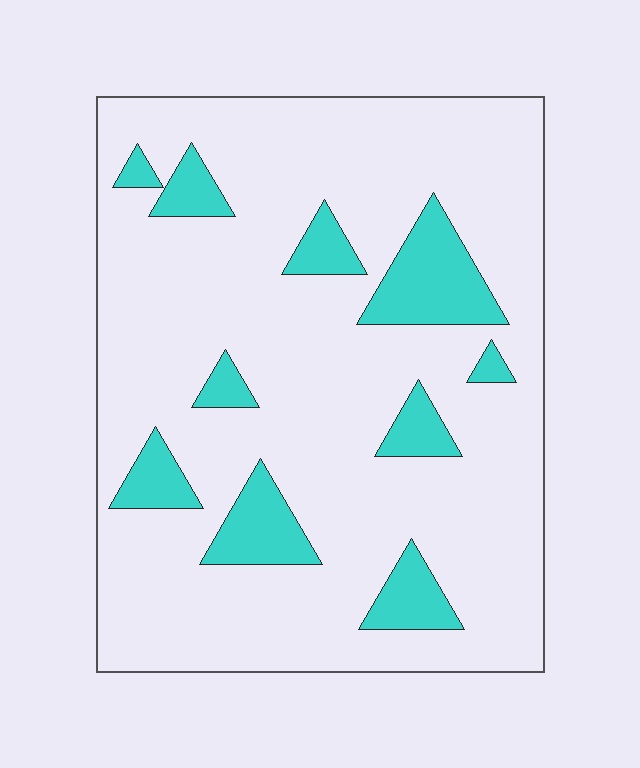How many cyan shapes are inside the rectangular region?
10.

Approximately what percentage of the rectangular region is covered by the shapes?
Approximately 15%.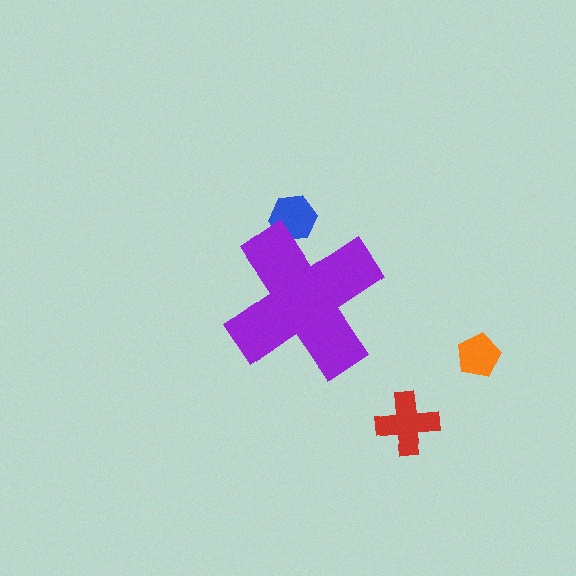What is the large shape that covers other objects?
A purple cross.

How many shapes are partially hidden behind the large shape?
1 shape is partially hidden.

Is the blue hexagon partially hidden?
Yes, the blue hexagon is partially hidden behind the purple cross.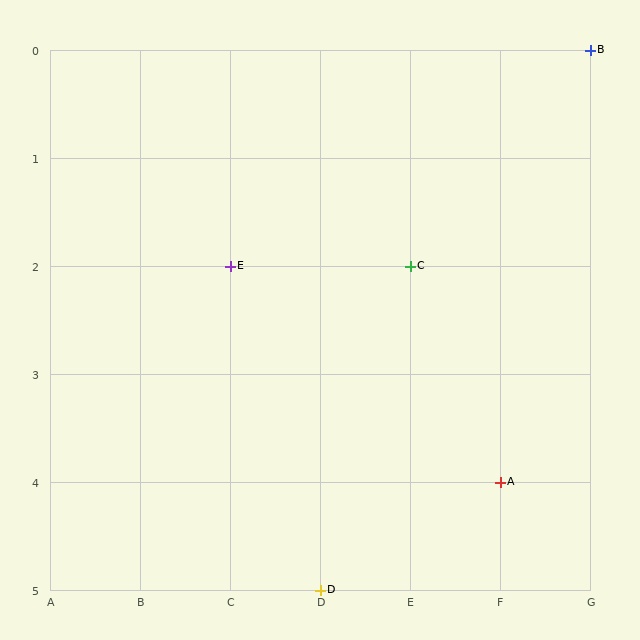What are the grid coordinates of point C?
Point C is at grid coordinates (E, 2).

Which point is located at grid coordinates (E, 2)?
Point C is at (E, 2).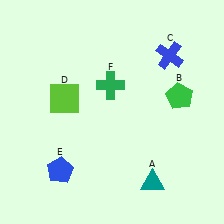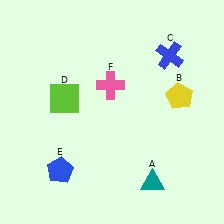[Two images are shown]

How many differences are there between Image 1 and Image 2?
There are 2 differences between the two images.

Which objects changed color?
B changed from green to yellow. F changed from green to pink.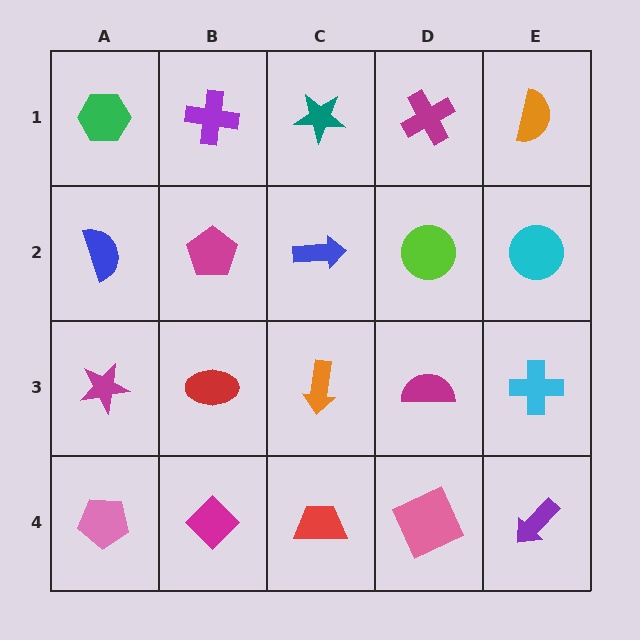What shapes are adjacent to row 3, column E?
A cyan circle (row 2, column E), a purple arrow (row 4, column E), a magenta semicircle (row 3, column D).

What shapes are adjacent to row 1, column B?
A magenta pentagon (row 2, column B), a green hexagon (row 1, column A), a teal star (row 1, column C).